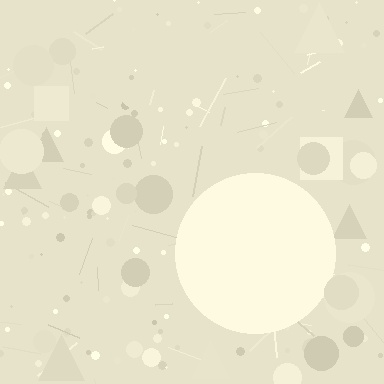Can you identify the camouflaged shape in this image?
The camouflaged shape is a circle.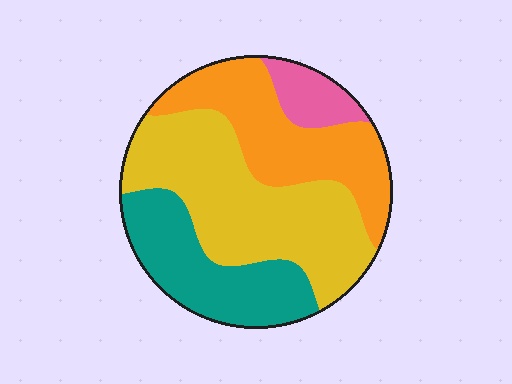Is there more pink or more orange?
Orange.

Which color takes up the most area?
Yellow, at roughly 40%.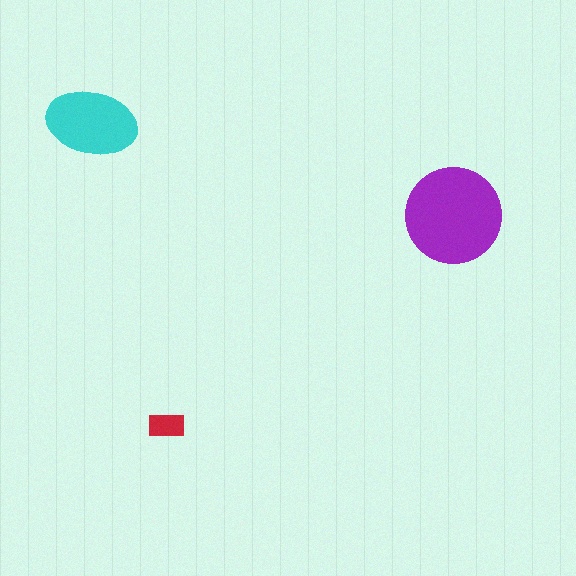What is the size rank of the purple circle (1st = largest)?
1st.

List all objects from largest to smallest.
The purple circle, the cyan ellipse, the red rectangle.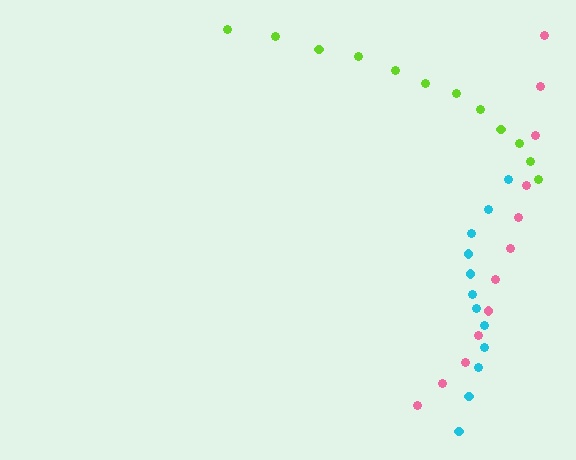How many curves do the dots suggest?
There are 3 distinct paths.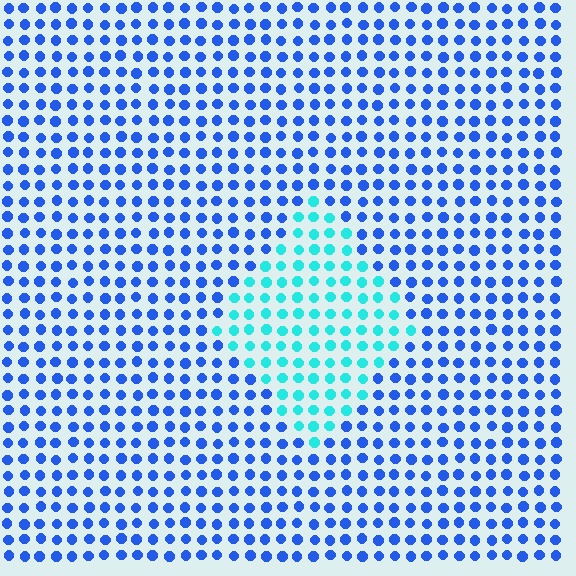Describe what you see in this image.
The image is filled with small blue elements in a uniform arrangement. A diamond-shaped region is visible where the elements are tinted to a slightly different hue, forming a subtle color boundary.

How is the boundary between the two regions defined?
The boundary is defined purely by a slight shift in hue (about 46 degrees). Spacing, size, and orientation are identical on both sides.